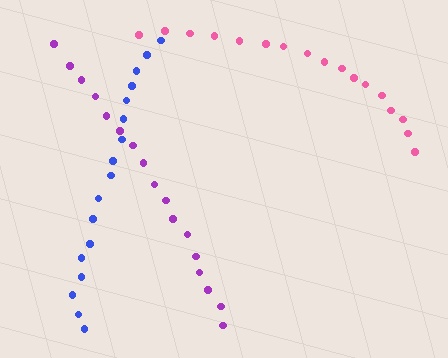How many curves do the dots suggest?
There are 3 distinct paths.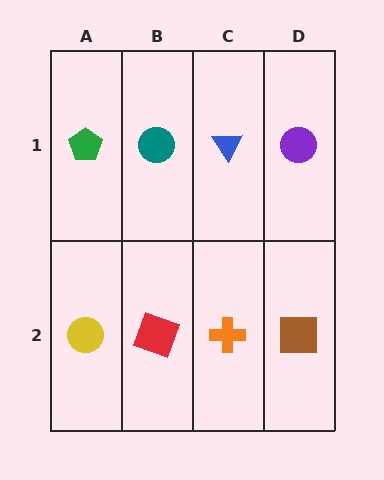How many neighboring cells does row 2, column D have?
2.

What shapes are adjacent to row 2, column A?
A green pentagon (row 1, column A), a red square (row 2, column B).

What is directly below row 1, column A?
A yellow circle.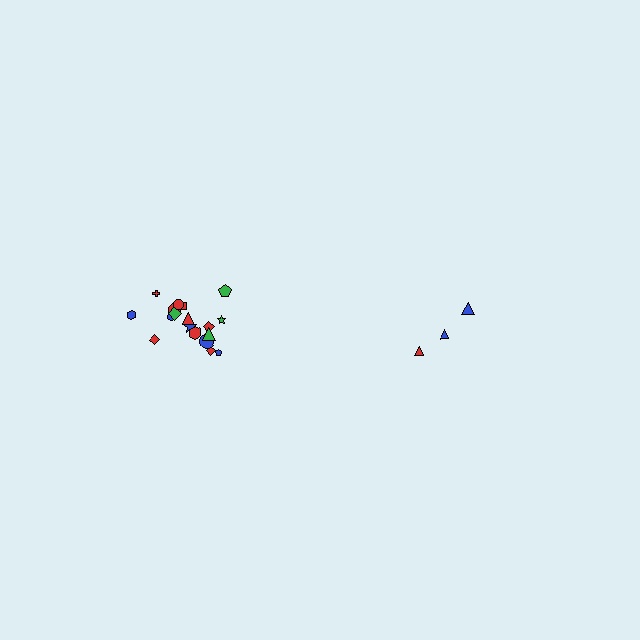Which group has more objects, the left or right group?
The left group.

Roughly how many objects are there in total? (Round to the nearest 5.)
Roughly 20 objects in total.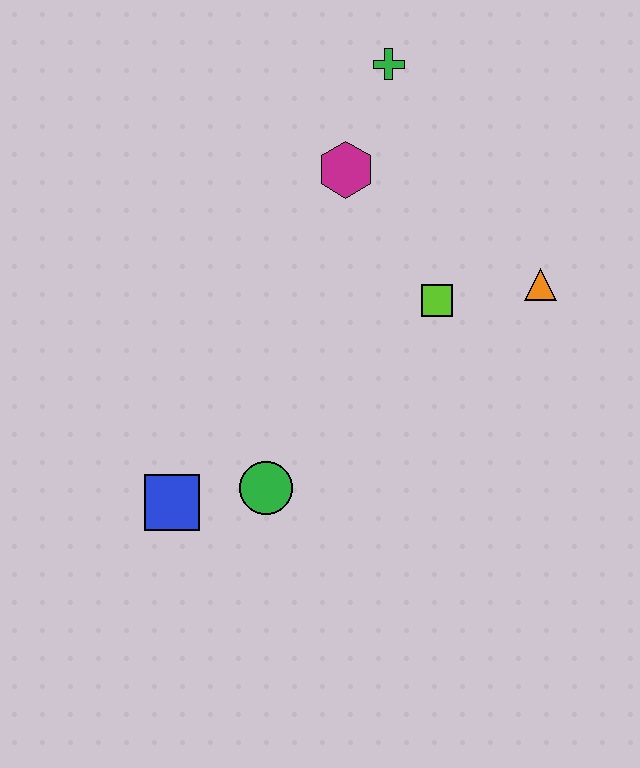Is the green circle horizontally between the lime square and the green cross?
No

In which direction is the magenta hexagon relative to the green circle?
The magenta hexagon is above the green circle.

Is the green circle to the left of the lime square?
Yes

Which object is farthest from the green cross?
The blue square is farthest from the green cross.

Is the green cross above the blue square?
Yes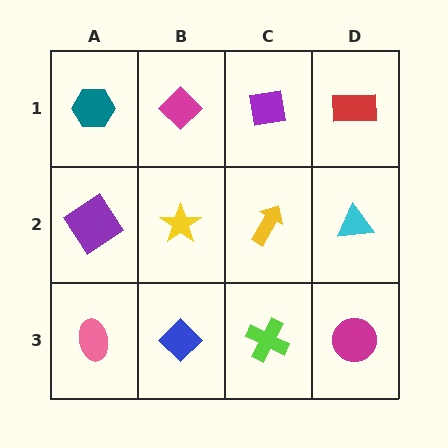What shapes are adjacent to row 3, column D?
A cyan triangle (row 2, column D), a lime cross (row 3, column C).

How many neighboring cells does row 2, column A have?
3.